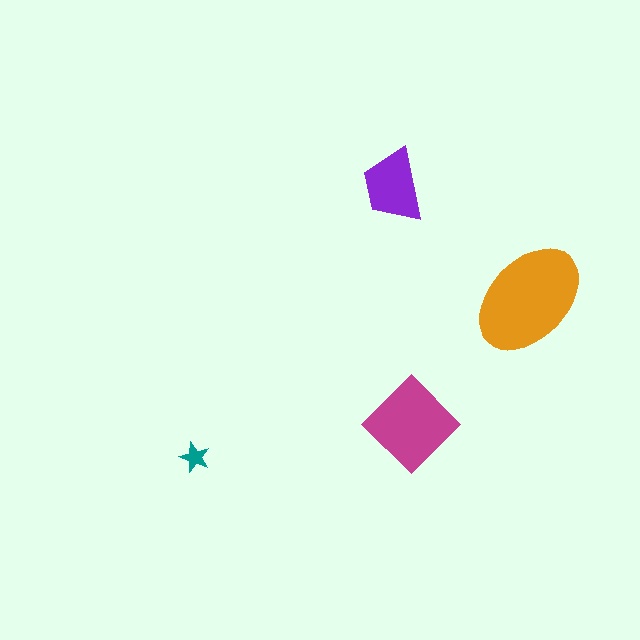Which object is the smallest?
The teal star.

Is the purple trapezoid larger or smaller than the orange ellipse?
Smaller.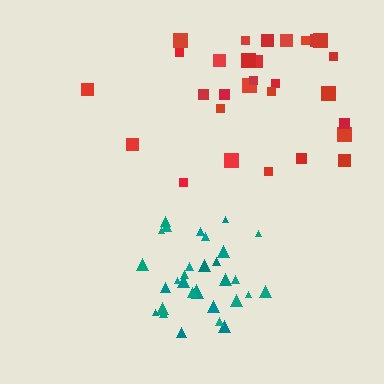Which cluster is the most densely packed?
Teal.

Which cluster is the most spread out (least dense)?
Red.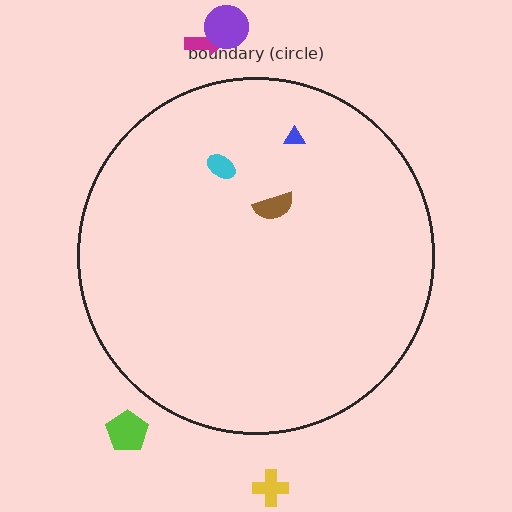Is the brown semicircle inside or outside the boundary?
Inside.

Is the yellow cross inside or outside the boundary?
Outside.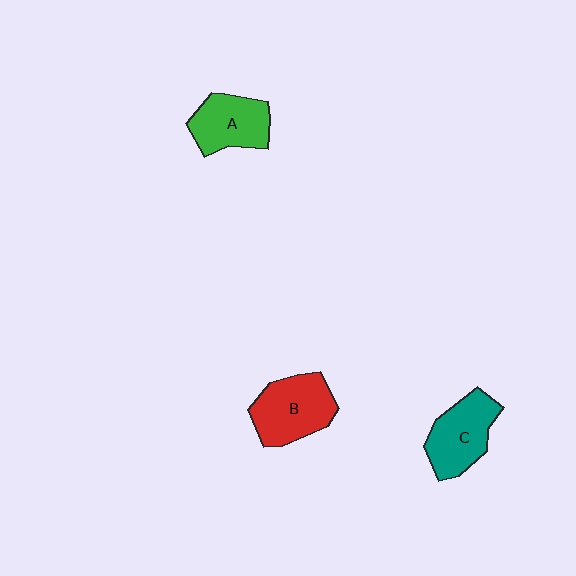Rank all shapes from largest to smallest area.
From largest to smallest: B (red), C (teal), A (green).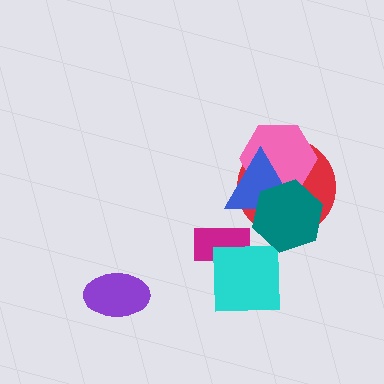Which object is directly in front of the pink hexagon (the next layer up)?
The blue triangle is directly in front of the pink hexagon.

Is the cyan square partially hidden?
No, no other shape covers it.